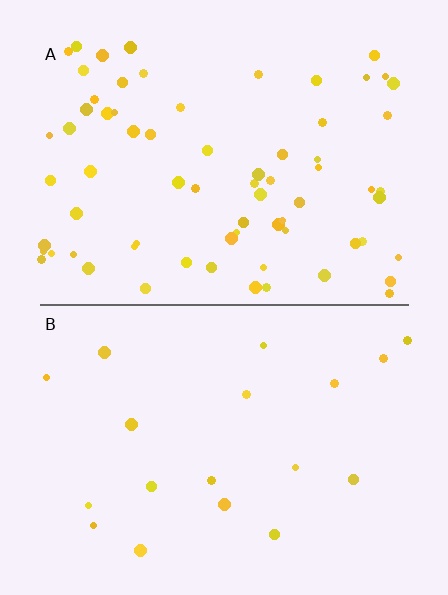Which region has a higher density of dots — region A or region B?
A (the top).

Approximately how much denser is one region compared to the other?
Approximately 3.7× — region A over region B.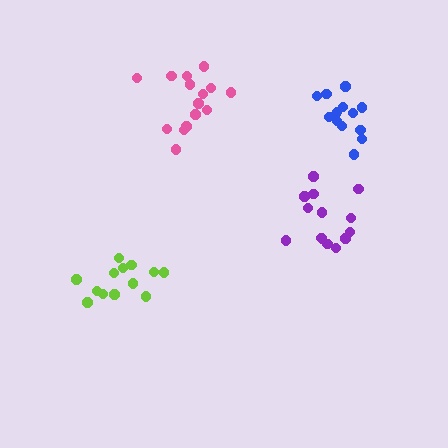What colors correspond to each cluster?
The clusters are colored: pink, blue, lime, purple.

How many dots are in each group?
Group 1: 15 dots, Group 2: 14 dots, Group 3: 13 dots, Group 4: 14 dots (56 total).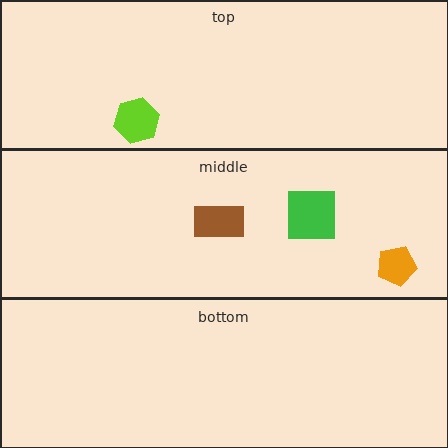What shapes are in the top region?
The lime hexagon.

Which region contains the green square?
The middle region.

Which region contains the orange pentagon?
The middle region.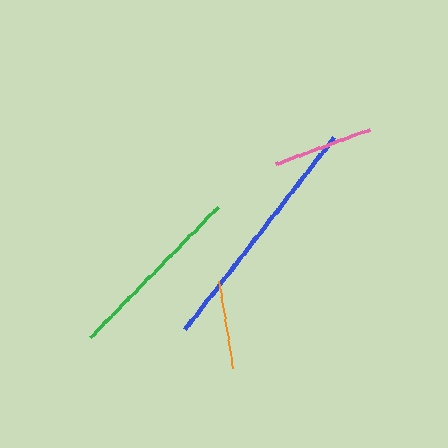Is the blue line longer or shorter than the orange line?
The blue line is longer than the orange line.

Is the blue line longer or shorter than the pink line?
The blue line is longer than the pink line.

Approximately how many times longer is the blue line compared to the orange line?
The blue line is approximately 2.8 times the length of the orange line.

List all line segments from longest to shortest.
From longest to shortest: blue, green, pink, orange.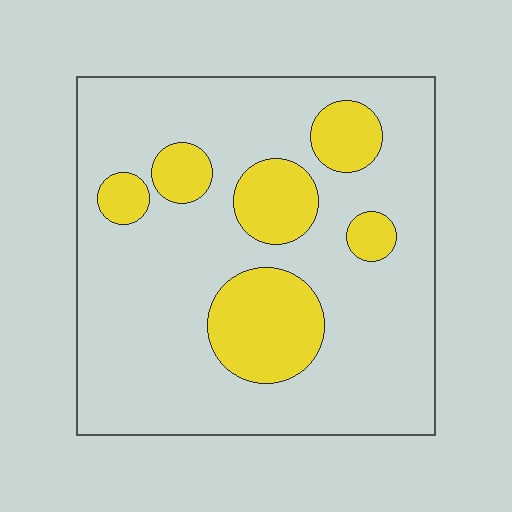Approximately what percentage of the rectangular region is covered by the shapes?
Approximately 20%.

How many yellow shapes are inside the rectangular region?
6.